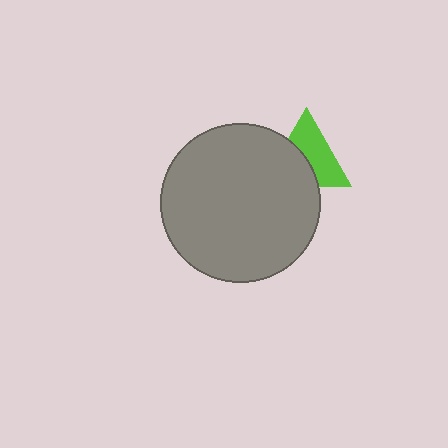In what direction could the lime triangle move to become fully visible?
The lime triangle could move toward the upper-right. That would shift it out from behind the gray circle entirely.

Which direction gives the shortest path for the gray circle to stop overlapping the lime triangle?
Moving toward the lower-left gives the shortest separation.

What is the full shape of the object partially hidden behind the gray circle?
The partially hidden object is a lime triangle.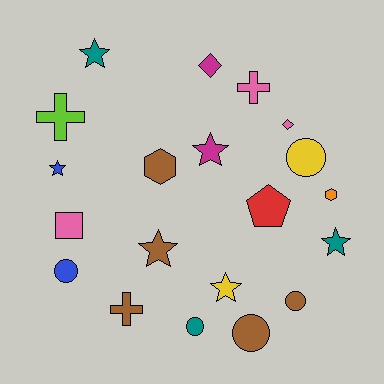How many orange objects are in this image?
There is 1 orange object.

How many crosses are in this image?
There are 3 crosses.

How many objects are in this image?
There are 20 objects.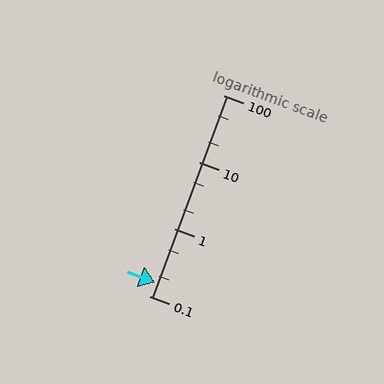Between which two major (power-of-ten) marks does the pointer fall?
The pointer is between 0.1 and 1.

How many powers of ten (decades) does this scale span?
The scale spans 3 decades, from 0.1 to 100.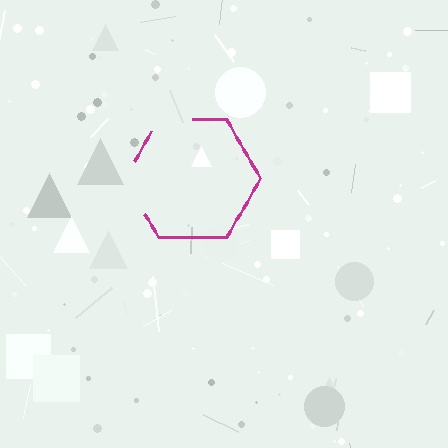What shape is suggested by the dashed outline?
The dashed outline suggests a hexagon.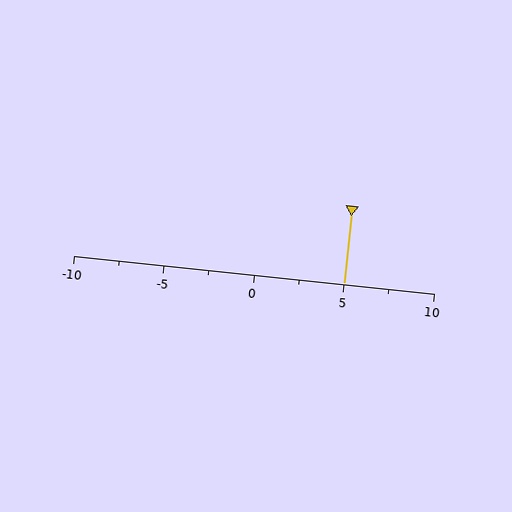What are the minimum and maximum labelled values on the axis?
The axis runs from -10 to 10.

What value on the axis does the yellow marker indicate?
The marker indicates approximately 5.